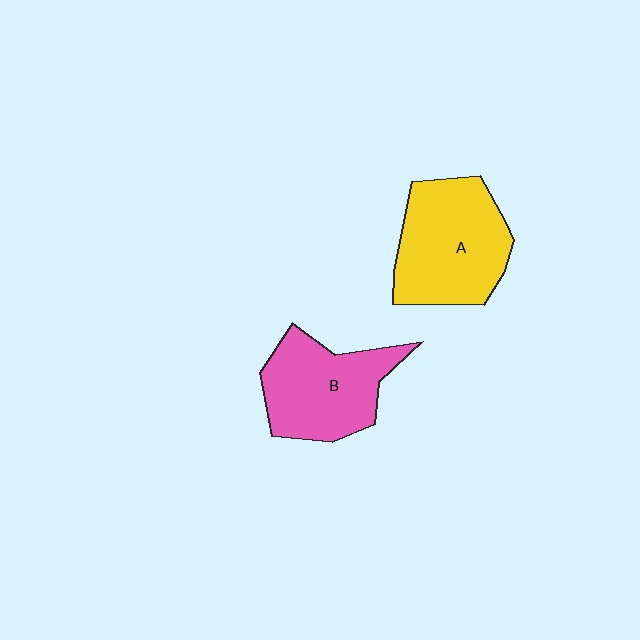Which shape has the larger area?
Shape A (yellow).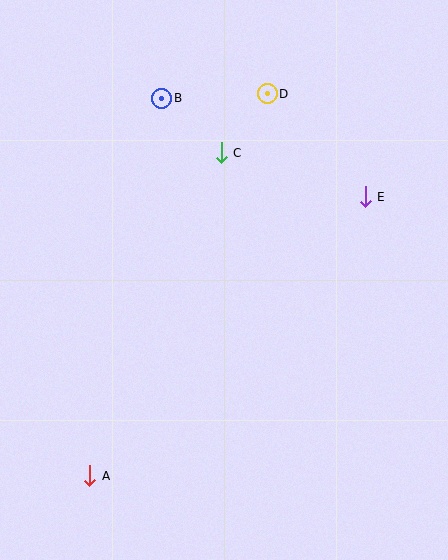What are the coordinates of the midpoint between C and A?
The midpoint between C and A is at (156, 314).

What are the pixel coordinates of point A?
Point A is at (90, 476).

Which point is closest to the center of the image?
Point C at (221, 153) is closest to the center.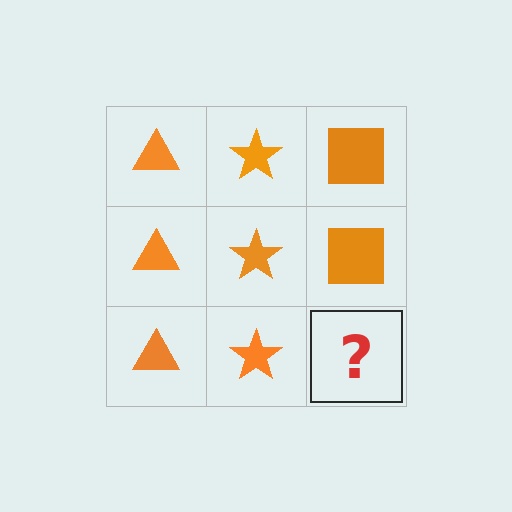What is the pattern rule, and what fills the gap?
The rule is that each column has a consistent shape. The gap should be filled with an orange square.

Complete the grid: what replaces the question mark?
The question mark should be replaced with an orange square.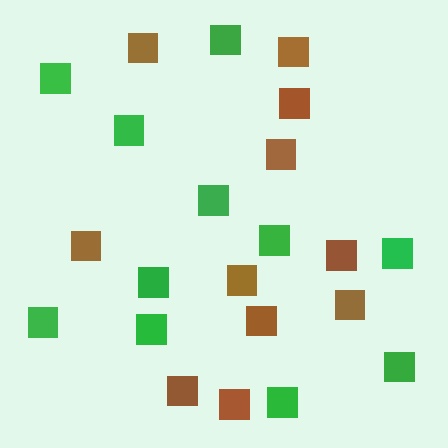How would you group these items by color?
There are 2 groups: one group of green squares (11) and one group of brown squares (11).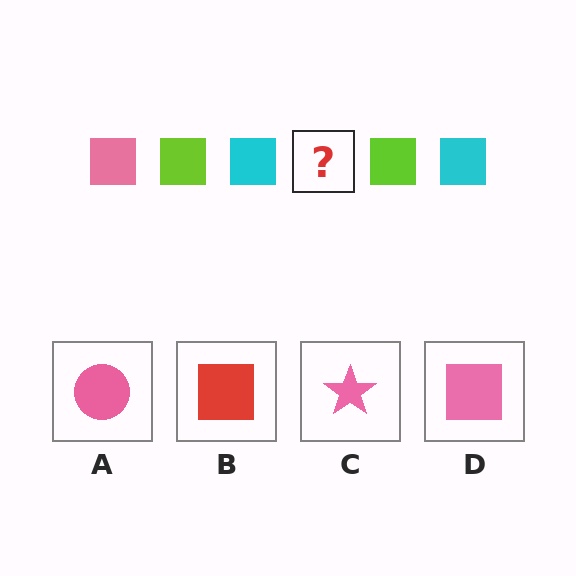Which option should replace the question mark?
Option D.